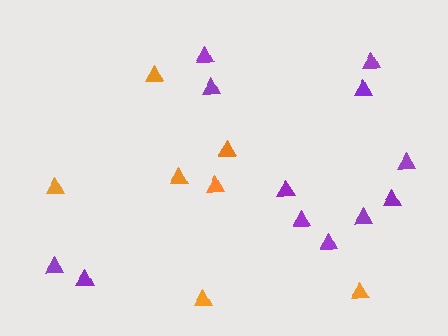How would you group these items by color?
There are 2 groups: one group of purple triangles (12) and one group of orange triangles (7).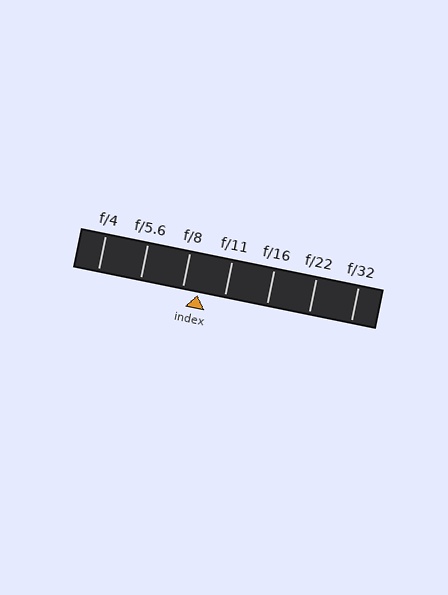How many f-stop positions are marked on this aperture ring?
There are 7 f-stop positions marked.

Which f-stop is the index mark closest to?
The index mark is closest to f/8.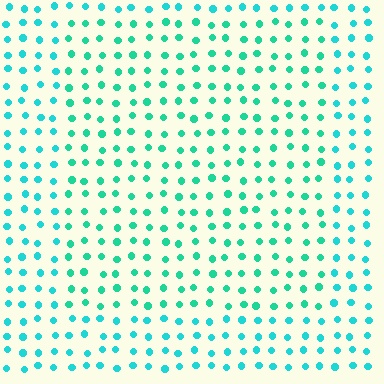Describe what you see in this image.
The image is filled with small cyan elements in a uniform arrangement. A rectangle-shaped region is visible where the elements are tinted to a slightly different hue, forming a subtle color boundary.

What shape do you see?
I see a rectangle.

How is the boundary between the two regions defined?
The boundary is defined purely by a slight shift in hue (about 19 degrees). Spacing, size, and orientation are identical on both sides.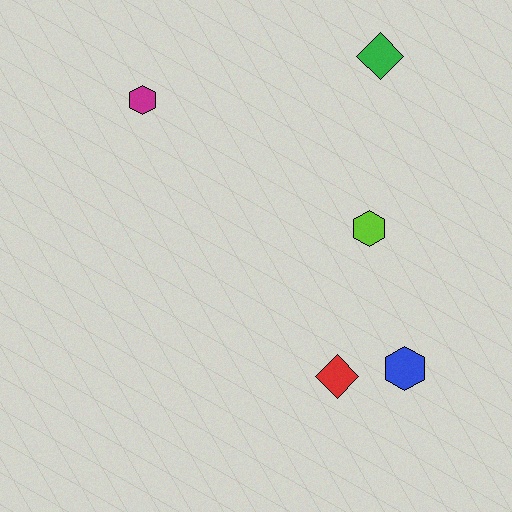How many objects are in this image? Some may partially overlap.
There are 5 objects.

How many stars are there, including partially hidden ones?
There are no stars.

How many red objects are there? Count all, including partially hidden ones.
There is 1 red object.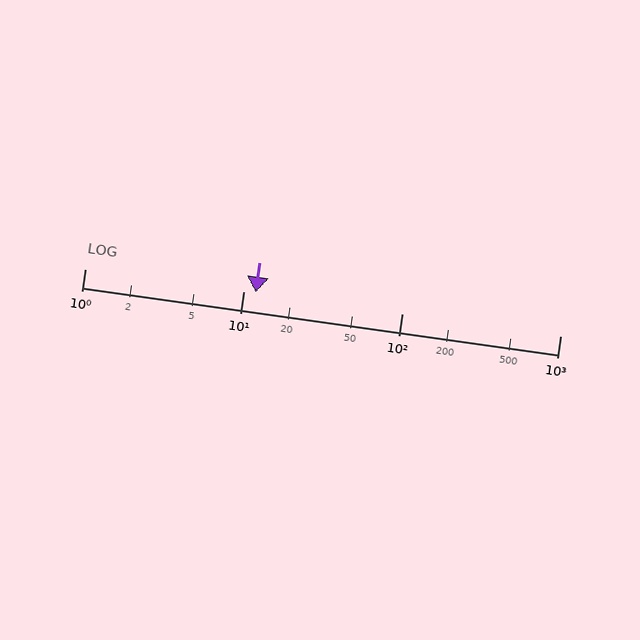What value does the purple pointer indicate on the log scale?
The pointer indicates approximately 12.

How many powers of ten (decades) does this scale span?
The scale spans 3 decades, from 1 to 1000.